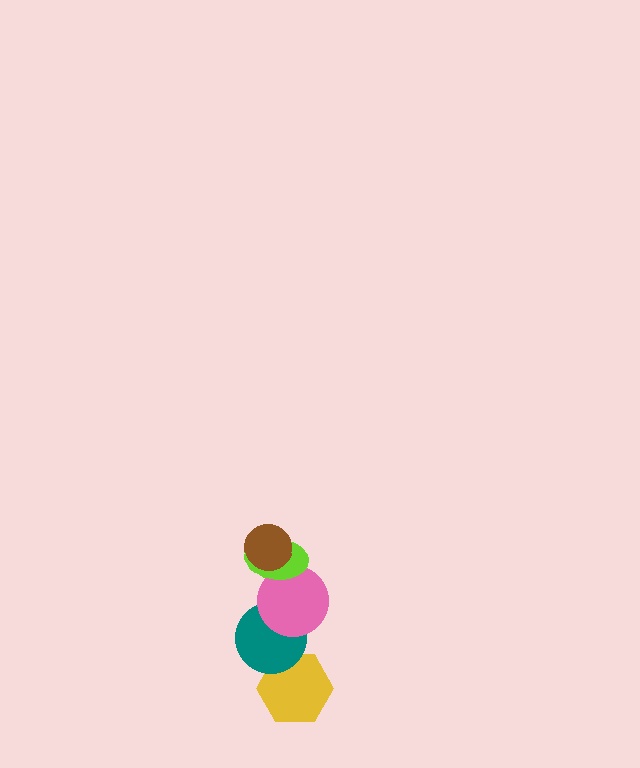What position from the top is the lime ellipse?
The lime ellipse is 2nd from the top.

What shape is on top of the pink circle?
The lime ellipse is on top of the pink circle.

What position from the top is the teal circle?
The teal circle is 4th from the top.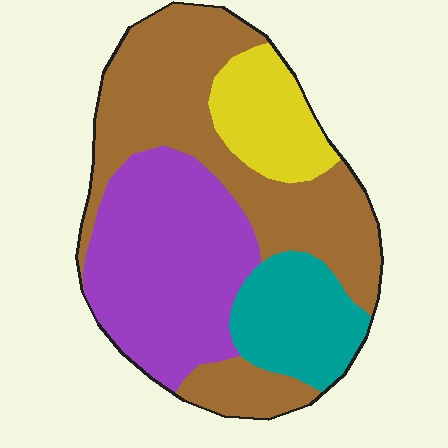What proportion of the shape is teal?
Teal takes up about one eighth (1/8) of the shape.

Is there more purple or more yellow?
Purple.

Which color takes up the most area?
Brown, at roughly 40%.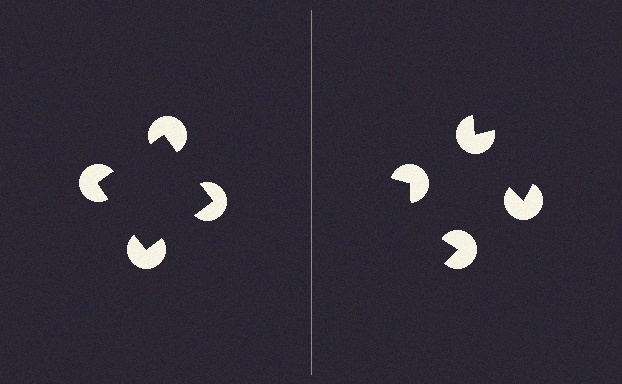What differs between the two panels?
The pac-man discs are positioned identically on both sides; only the wedge orientations differ. On the left they align to a square; on the right they are misaligned.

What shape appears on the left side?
An illusory square.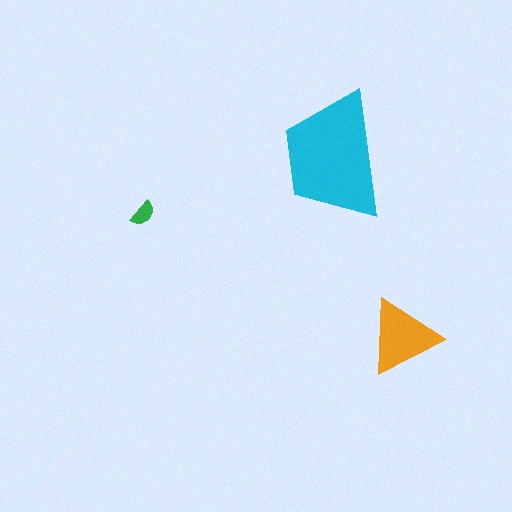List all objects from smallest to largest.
The green semicircle, the orange triangle, the cyan trapezoid.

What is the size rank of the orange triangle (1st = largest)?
2nd.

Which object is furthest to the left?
The green semicircle is leftmost.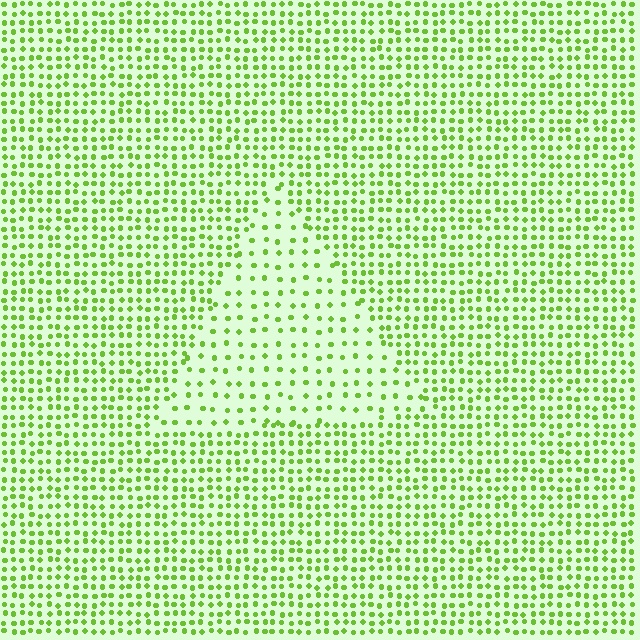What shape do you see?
I see a triangle.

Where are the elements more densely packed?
The elements are more densely packed outside the triangle boundary.